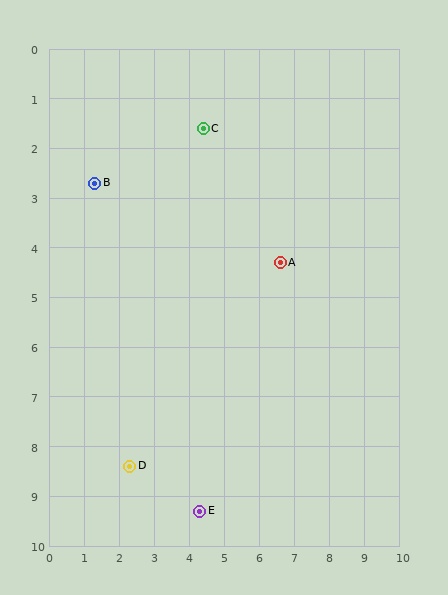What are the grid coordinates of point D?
Point D is at approximately (2.3, 8.4).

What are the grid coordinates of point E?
Point E is at approximately (4.3, 9.3).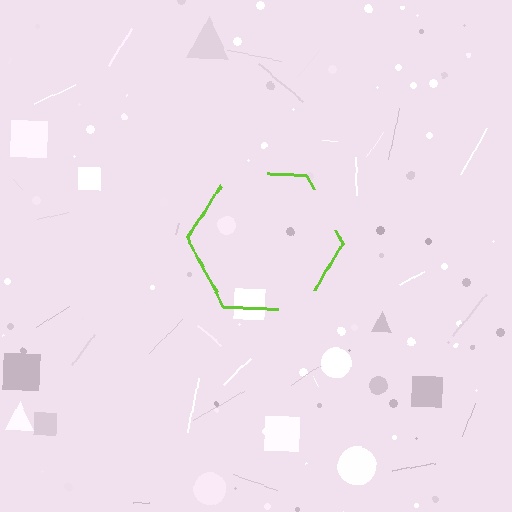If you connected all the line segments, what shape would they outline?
They would outline a hexagon.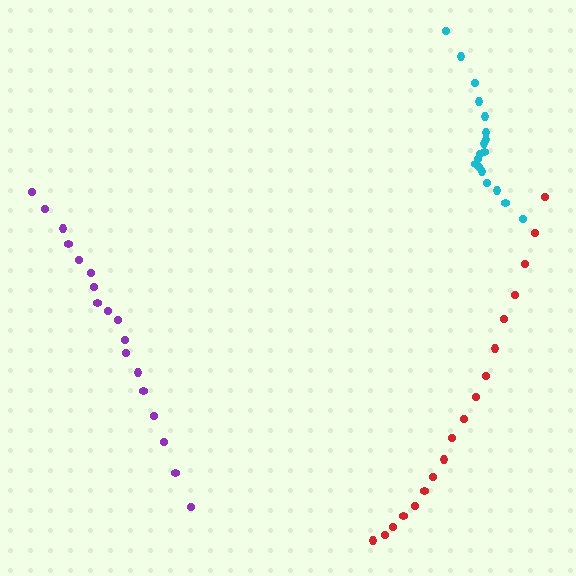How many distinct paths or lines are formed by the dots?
There are 3 distinct paths.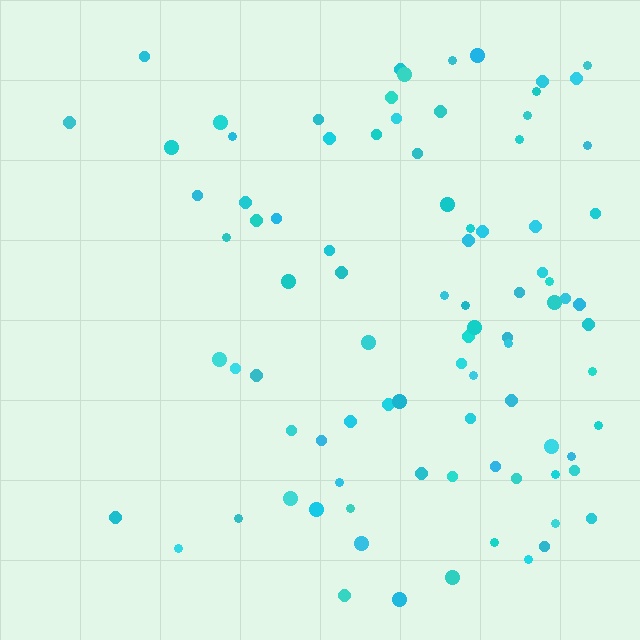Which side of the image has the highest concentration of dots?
The right.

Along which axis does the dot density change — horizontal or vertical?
Horizontal.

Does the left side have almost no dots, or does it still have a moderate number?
Still a moderate number, just noticeably fewer than the right.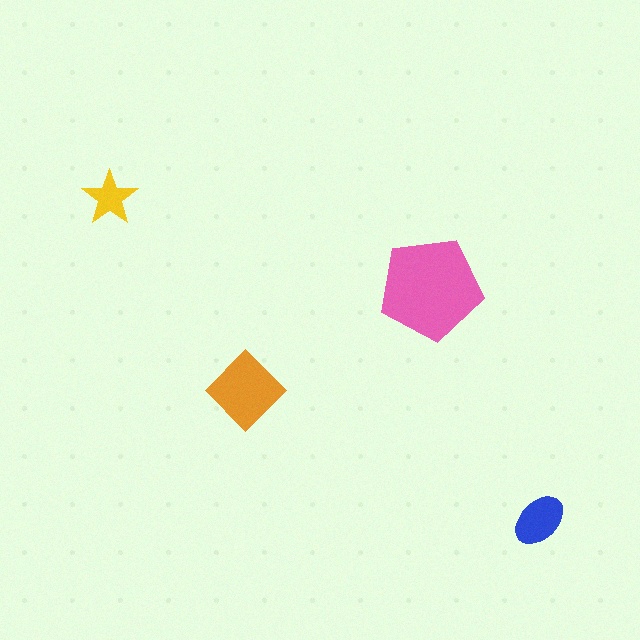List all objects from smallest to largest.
The yellow star, the blue ellipse, the orange diamond, the pink pentagon.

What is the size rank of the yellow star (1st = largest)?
4th.